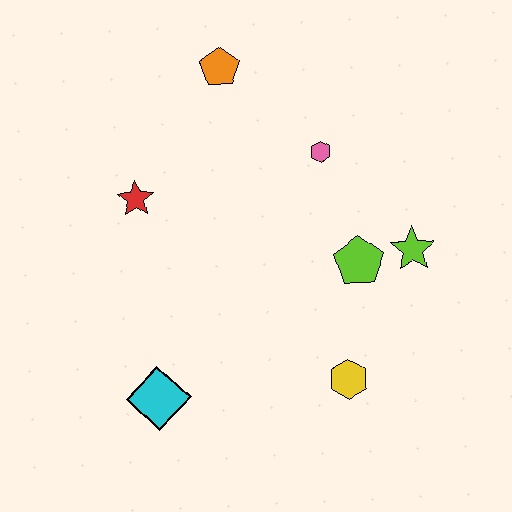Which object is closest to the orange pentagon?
The pink hexagon is closest to the orange pentagon.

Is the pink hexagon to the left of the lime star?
Yes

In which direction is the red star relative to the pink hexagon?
The red star is to the left of the pink hexagon.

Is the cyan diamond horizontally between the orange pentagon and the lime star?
No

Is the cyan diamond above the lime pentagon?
No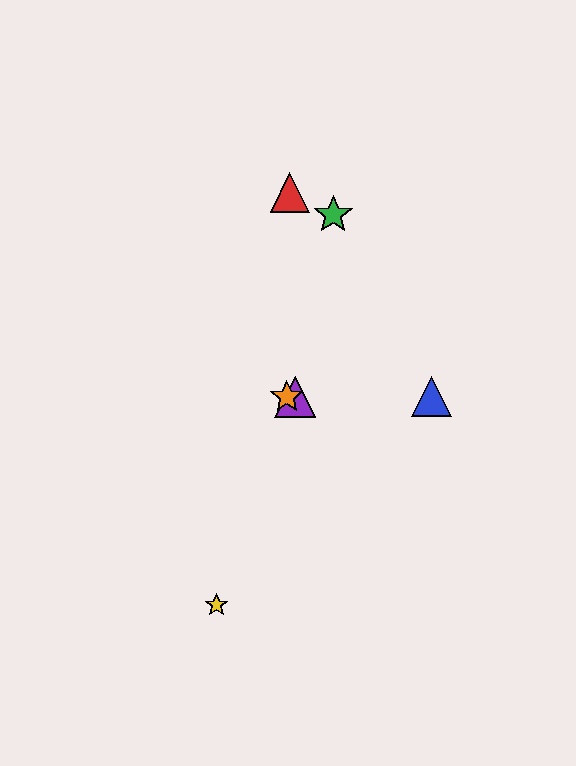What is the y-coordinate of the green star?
The green star is at y≈215.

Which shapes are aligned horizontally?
The blue triangle, the purple triangle, the orange star are aligned horizontally.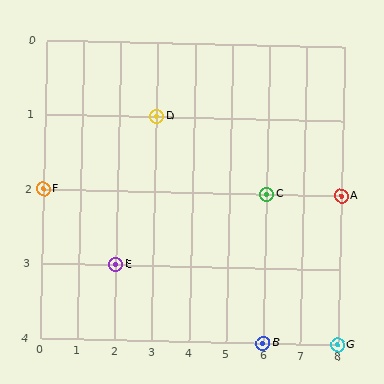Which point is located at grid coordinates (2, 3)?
Point E is at (2, 3).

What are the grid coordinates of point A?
Point A is at grid coordinates (8, 2).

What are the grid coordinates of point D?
Point D is at grid coordinates (3, 1).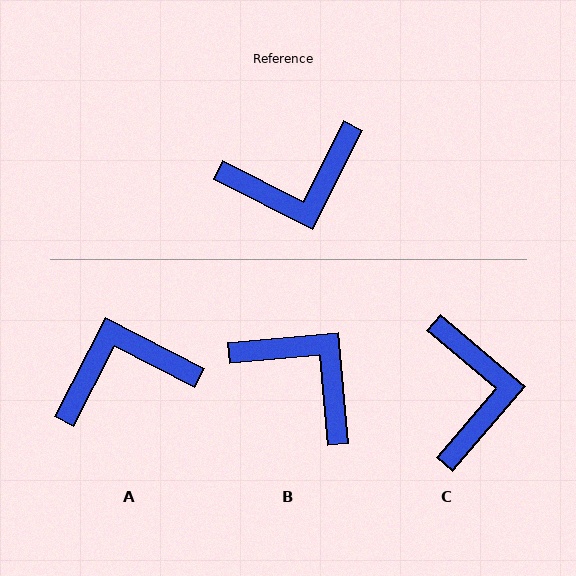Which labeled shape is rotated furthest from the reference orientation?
A, about 180 degrees away.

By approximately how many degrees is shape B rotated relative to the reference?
Approximately 122 degrees counter-clockwise.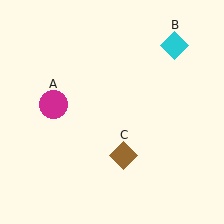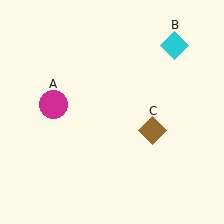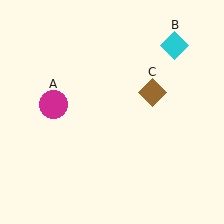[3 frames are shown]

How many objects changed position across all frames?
1 object changed position: brown diamond (object C).